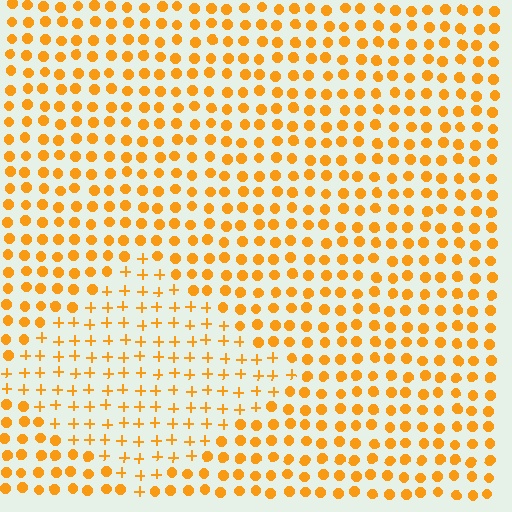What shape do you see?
I see a diamond.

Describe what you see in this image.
The image is filled with small orange elements arranged in a uniform grid. A diamond-shaped region contains plus signs, while the surrounding area contains circles. The boundary is defined purely by the change in element shape.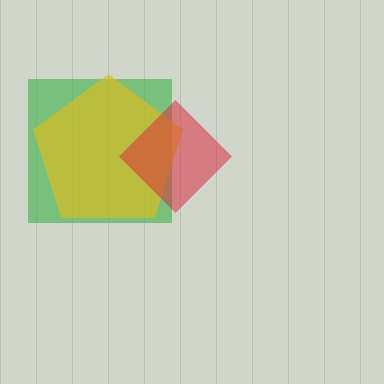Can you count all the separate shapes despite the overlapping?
Yes, there are 3 separate shapes.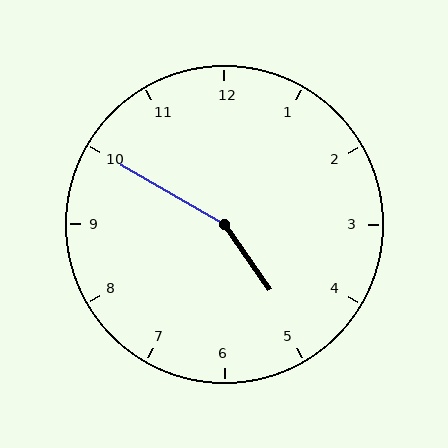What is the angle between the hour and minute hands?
Approximately 155 degrees.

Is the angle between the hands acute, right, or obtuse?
It is obtuse.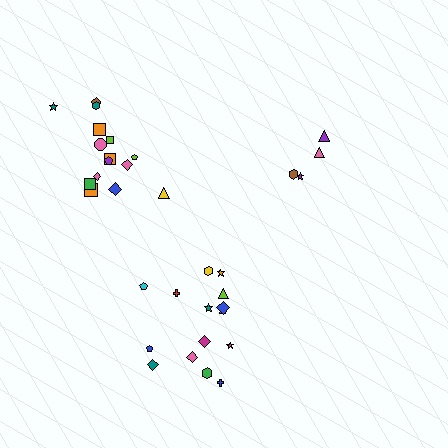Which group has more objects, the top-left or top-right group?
The top-left group.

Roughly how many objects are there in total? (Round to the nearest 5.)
Roughly 35 objects in total.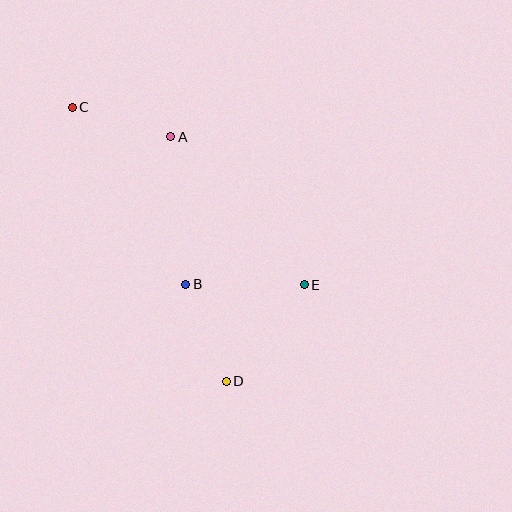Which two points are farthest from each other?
Points C and D are farthest from each other.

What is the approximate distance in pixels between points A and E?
The distance between A and E is approximately 199 pixels.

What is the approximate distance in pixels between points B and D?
The distance between B and D is approximately 105 pixels.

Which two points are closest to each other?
Points A and C are closest to each other.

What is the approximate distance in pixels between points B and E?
The distance between B and E is approximately 119 pixels.